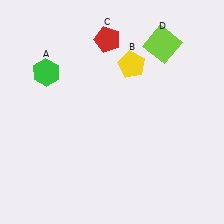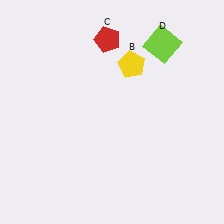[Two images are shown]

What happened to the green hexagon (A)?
The green hexagon (A) was removed in Image 2. It was in the top-left area of Image 1.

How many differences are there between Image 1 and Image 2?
There is 1 difference between the two images.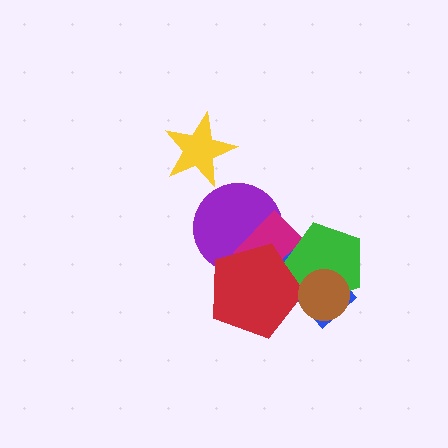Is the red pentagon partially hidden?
Yes, it is partially covered by another shape.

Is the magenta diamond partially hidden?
Yes, it is partially covered by another shape.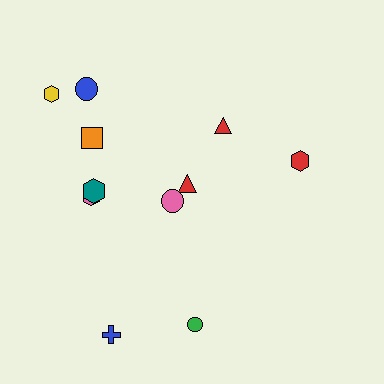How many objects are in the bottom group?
There are 3 objects.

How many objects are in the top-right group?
There are 3 objects.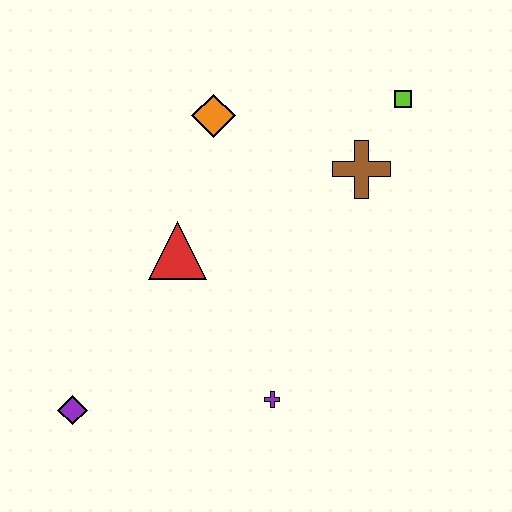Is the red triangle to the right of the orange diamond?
No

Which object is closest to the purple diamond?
The red triangle is closest to the purple diamond.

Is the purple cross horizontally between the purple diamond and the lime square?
Yes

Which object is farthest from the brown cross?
The purple diamond is farthest from the brown cross.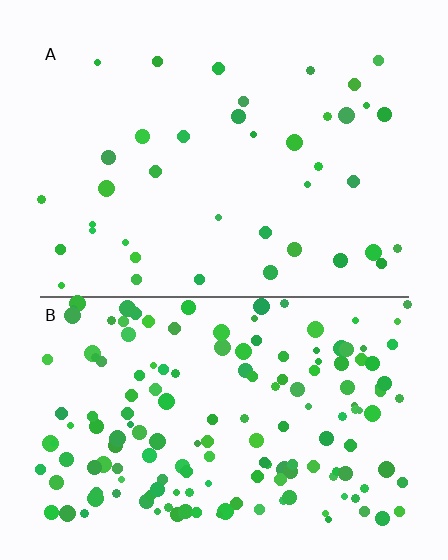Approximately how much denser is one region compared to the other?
Approximately 4.1× — region B over region A.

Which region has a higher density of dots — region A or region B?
B (the bottom).